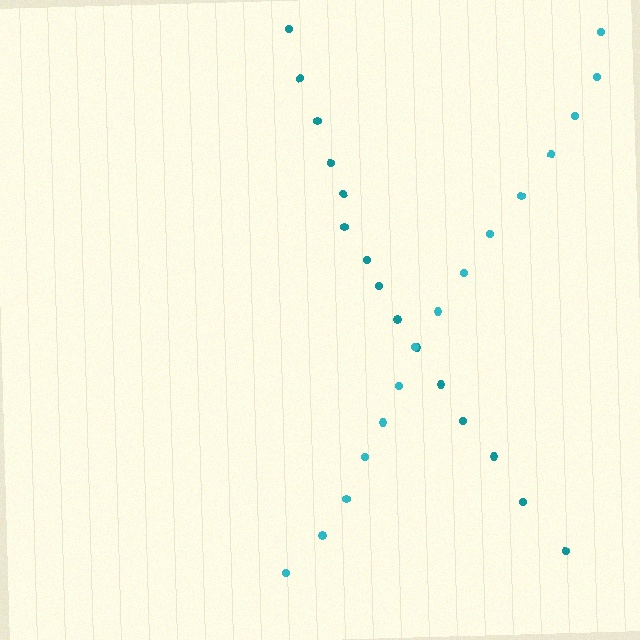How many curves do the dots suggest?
There are 2 distinct paths.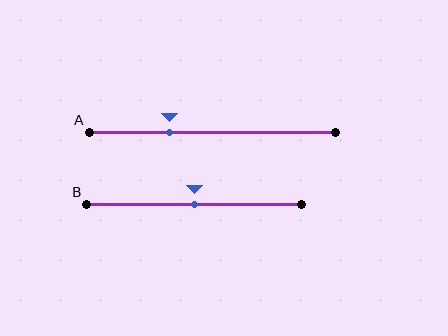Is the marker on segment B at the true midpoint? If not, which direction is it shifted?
Yes, the marker on segment B is at the true midpoint.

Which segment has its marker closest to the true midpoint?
Segment B has its marker closest to the true midpoint.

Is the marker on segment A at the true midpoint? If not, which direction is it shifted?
No, the marker on segment A is shifted to the left by about 17% of the segment length.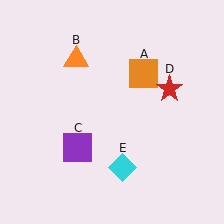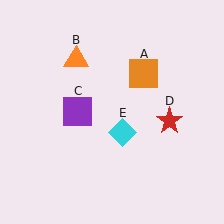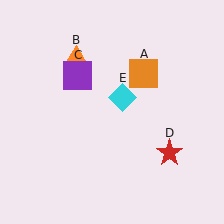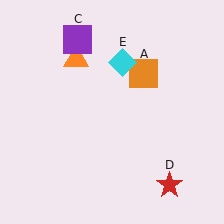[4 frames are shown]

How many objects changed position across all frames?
3 objects changed position: purple square (object C), red star (object D), cyan diamond (object E).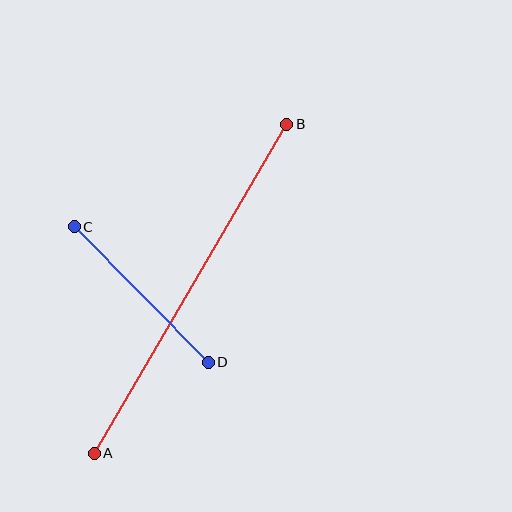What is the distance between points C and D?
The distance is approximately 190 pixels.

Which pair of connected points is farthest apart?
Points A and B are farthest apart.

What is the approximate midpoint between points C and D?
The midpoint is at approximately (141, 294) pixels.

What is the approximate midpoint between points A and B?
The midpoint is at approximately (190, 289) pixels.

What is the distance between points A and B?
The distance is approximately 381 pixels.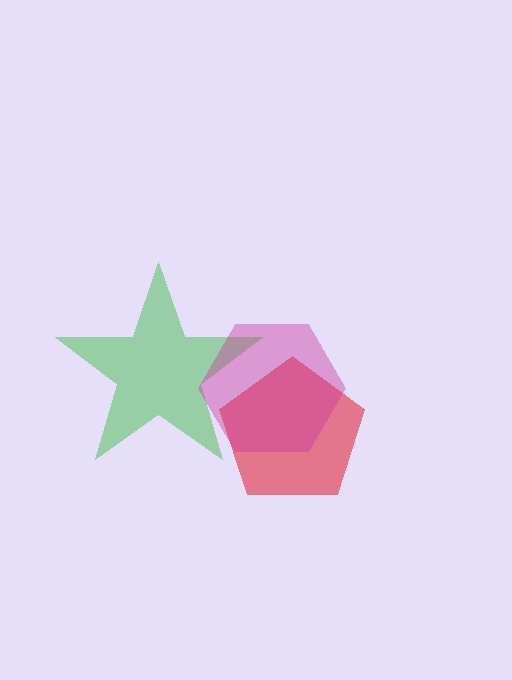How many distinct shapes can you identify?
There are 3 distinct shapes: a green star, a red pentagon, a magenta hexagon.